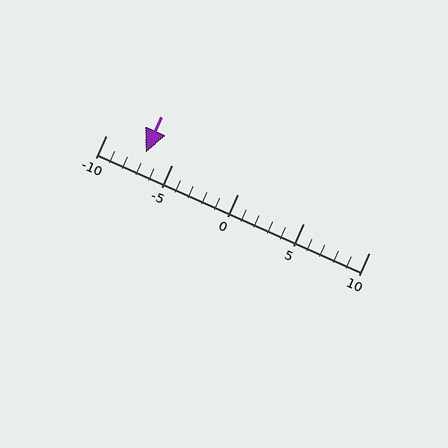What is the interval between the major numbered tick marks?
The major tick marks are spaced 5 units apart.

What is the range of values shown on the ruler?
The ruler shows values from -10 to 10.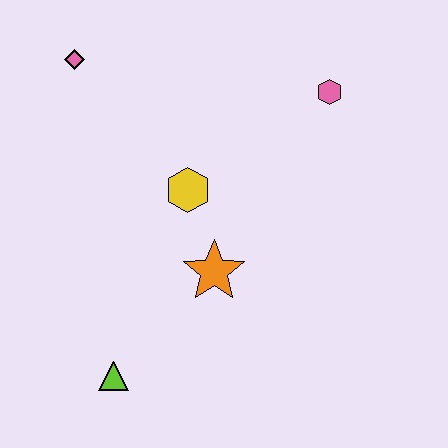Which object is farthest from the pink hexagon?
The lime triangle is farthest from the pink hexagon.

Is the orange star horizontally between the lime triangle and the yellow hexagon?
No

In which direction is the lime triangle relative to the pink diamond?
The lime triangle is below the pink diamond.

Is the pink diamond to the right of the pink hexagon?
No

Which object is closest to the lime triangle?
The orange star is closest to the lime triangle.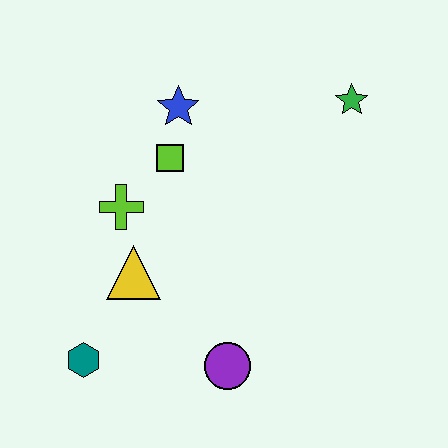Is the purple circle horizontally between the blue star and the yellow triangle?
No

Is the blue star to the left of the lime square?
No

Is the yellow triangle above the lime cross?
No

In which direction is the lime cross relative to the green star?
The lime cross is to the left of the green star.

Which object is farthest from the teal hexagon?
The green star is farthest from the teal hexagon.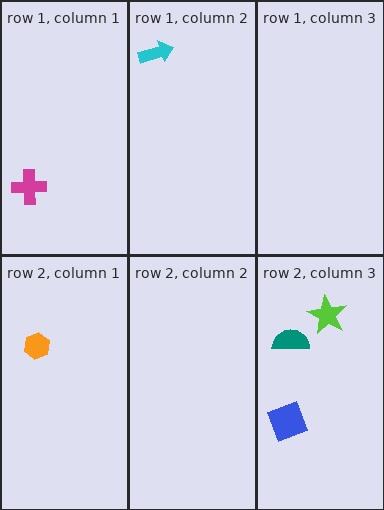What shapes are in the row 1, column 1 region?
The magenta cross.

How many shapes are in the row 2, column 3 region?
3.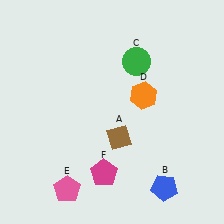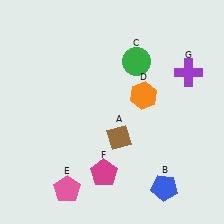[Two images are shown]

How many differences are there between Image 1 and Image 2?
There is 1 difference between the two images.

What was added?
A purple cross (G) was added in Image 2.